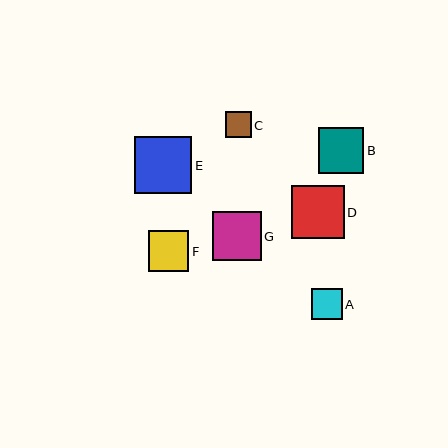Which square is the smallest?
Square C is the smallest with a size of approximately 26 pixels.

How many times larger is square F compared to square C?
Square F is approximately 1.5 times the size of square C.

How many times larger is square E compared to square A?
Square E is approximately 1.8 times the size of square A.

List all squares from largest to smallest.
From largest to smallest: E, D, G, B, F, A, C.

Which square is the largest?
Square E is the largest with a size of approximately 57 pixels.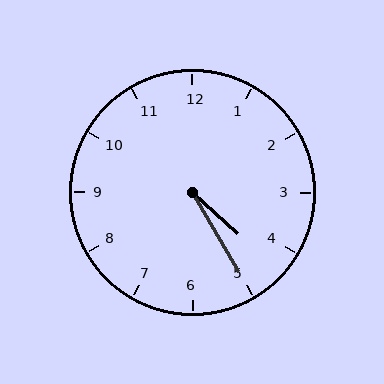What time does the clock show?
4:25.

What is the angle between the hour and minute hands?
Approximately 18 degrees.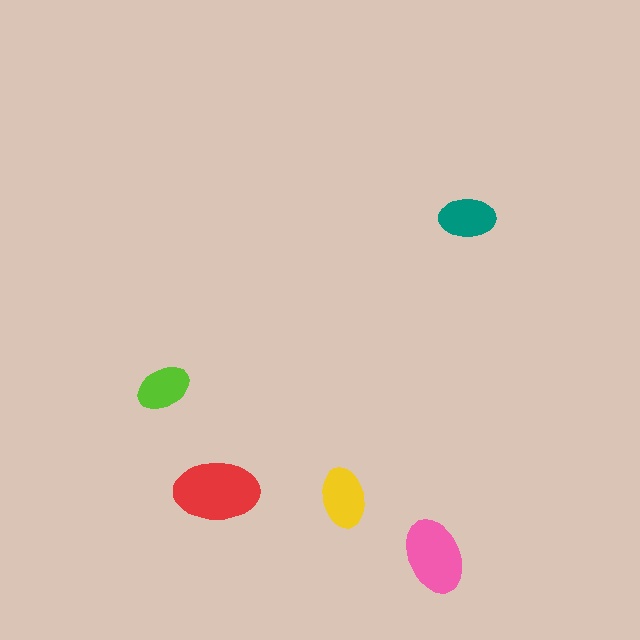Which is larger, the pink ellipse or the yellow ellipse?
The pink one.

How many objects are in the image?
There are 5 objects in the image.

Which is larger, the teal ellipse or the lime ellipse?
The teal one.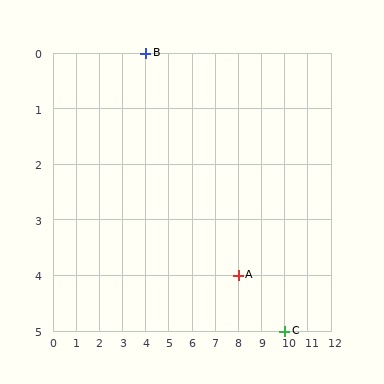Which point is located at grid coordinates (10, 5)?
Point C is at (10, 5).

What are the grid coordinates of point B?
Point B is at grid coordinates (4, 0).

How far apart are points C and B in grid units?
Points C and B are 6 columns and 5 rows apart (about 7.8 grid units diagonally).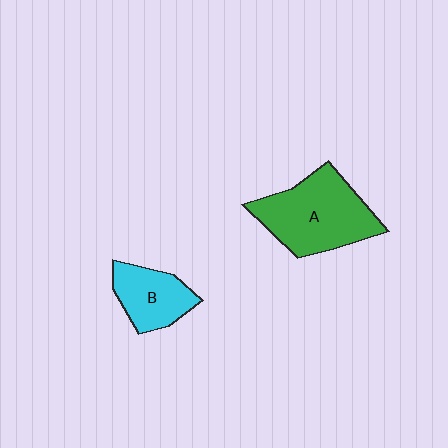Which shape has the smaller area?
Shape B (cyan).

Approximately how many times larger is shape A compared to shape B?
Approximately 1.8 times.